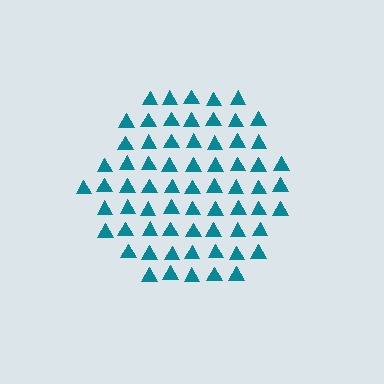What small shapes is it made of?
It is made of small triangles.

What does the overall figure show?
The overall figure shows a hexagon.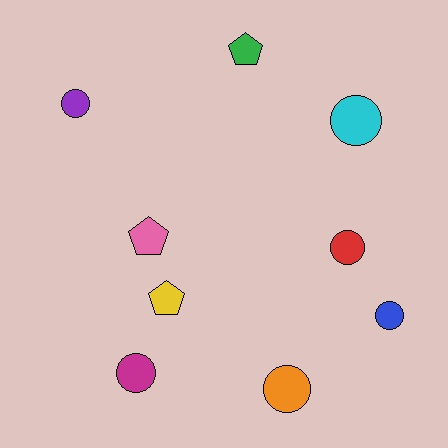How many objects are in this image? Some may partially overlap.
There are 9 objects.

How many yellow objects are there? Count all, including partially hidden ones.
There is 1 yellow object.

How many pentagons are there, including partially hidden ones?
There are 3 pentagons.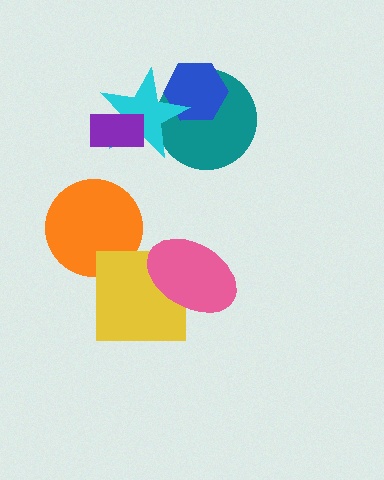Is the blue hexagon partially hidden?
Yes, it is partially covered by another shape.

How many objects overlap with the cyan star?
3 objects overlap with the cyan star.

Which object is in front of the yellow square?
The pink ellipse is in front of the yellow square.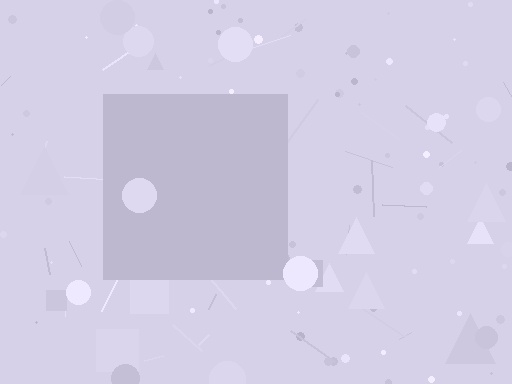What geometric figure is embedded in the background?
A square is embedded in the background.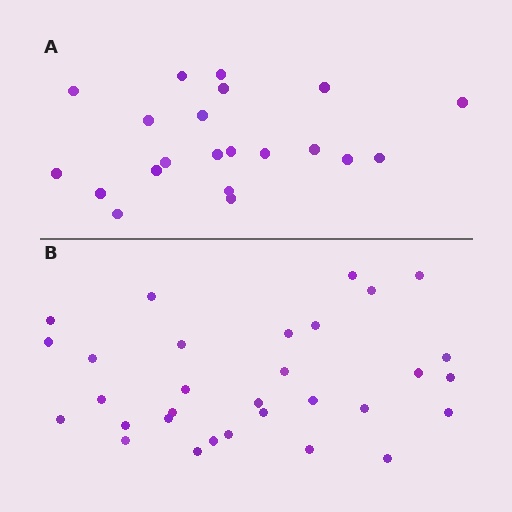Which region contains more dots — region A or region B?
Region B (the bottom region) has more dots.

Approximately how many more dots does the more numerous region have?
Region B has roughly 10 or so more dots than region A.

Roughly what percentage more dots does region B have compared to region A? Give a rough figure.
About 50% more.